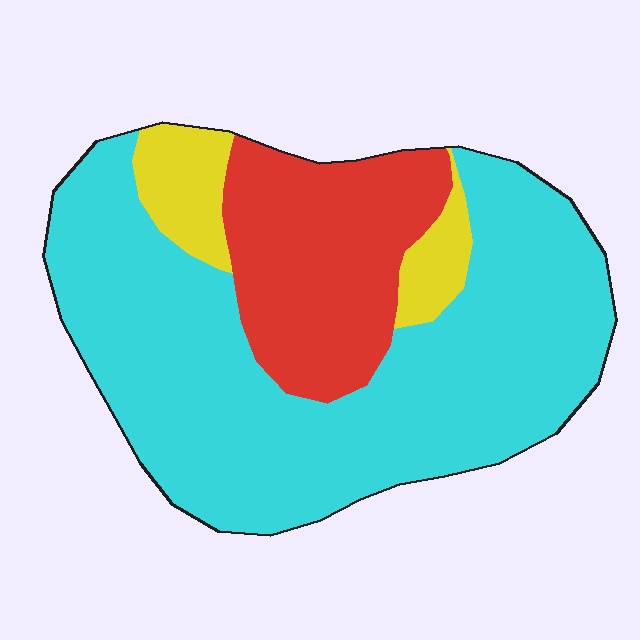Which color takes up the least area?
Yellow, at roughly 10%.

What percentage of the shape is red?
Red takes up about one quarter (1/4) of the shape.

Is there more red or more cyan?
Cyan.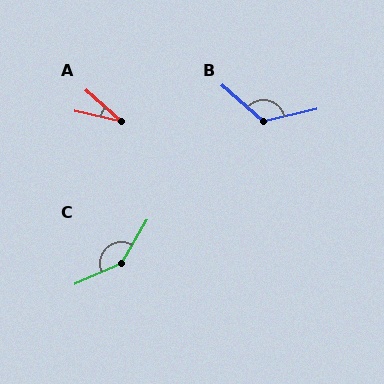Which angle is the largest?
C, at approximately 144 degrees.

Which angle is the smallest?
A, at approximately 29 degrees.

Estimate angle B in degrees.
Approximately 125 degrees.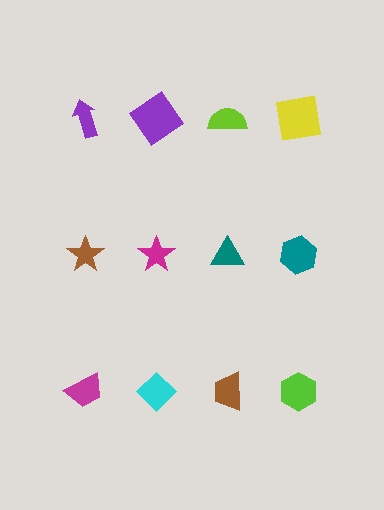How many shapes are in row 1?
4 shapes.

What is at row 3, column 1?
A magenta trapezoid.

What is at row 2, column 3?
A teal triangle.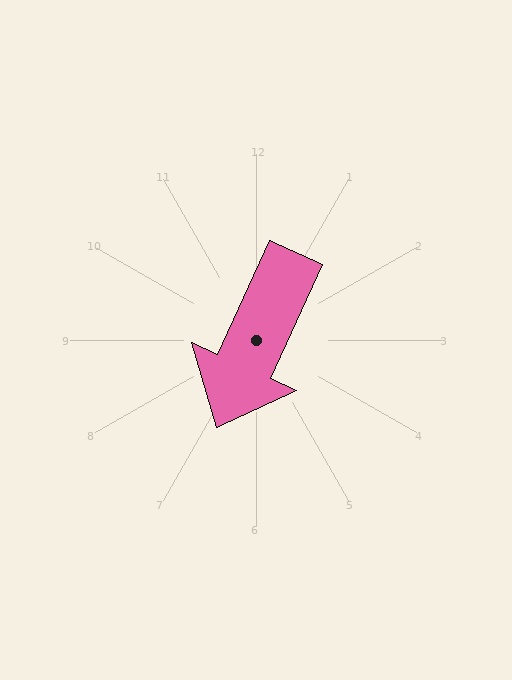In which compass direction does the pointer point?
Southwest.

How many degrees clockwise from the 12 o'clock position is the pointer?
Approximately 204 degrees.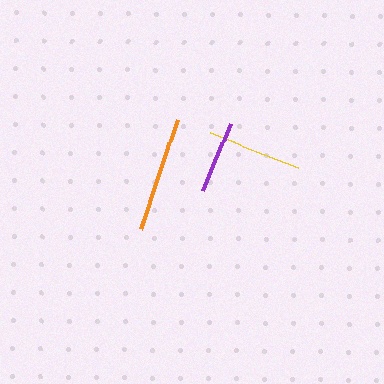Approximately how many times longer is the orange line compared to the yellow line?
The orange line is approximately 1.2 times the length of the yellow line.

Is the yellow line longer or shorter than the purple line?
The yellow line is longer than the purple line.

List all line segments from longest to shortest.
From longest to shortest: orange, yellow, purple.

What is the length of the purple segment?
The purple segment is approximately 71 pixels long.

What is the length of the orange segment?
The orange segment is approximately 116 pixels long.